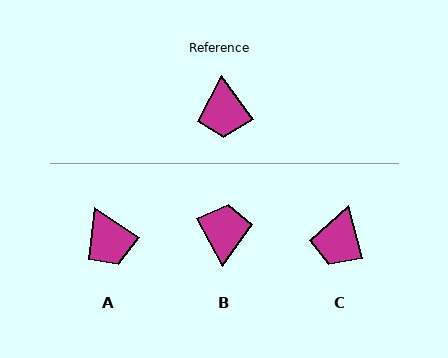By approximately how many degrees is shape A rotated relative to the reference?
Approximately 21 degrees counter-clockwise.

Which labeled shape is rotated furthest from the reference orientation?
B, about 172 degrees away.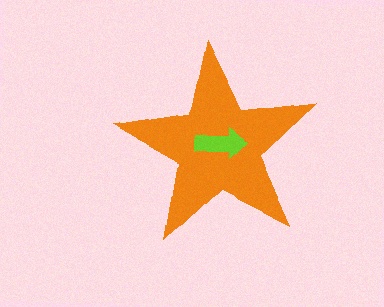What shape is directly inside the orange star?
The lime arrow.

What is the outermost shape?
The orange star.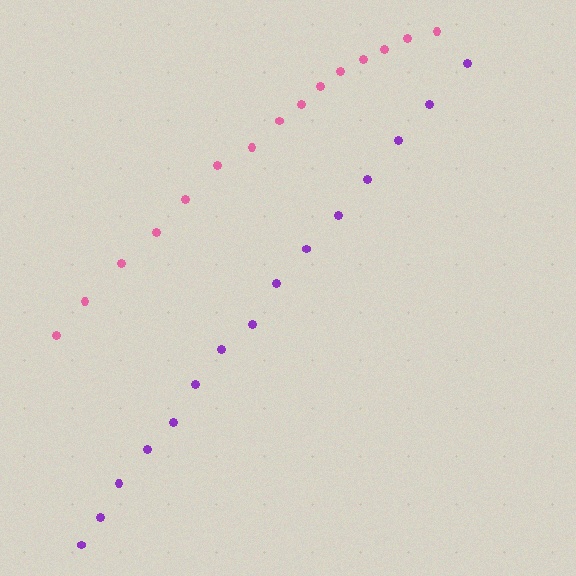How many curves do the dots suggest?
There are 2 distinct paths.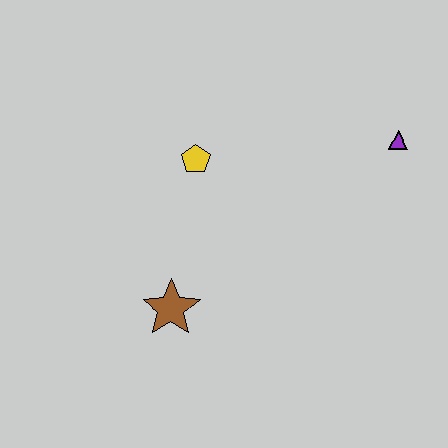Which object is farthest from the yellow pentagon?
The purple triangle is farthest from the yellow pentagon.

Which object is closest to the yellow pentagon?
The brown star is closest to the yellow pentagon.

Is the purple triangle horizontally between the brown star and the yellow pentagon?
No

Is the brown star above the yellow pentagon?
No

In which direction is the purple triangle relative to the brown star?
The purple triangle is to the right of the brown star.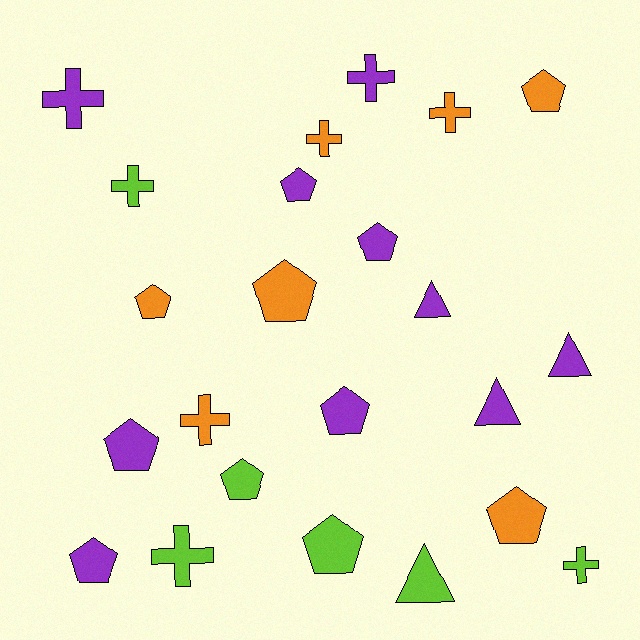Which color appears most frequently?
Purple, with 10 objects.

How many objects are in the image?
There are 23 objects.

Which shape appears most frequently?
Pentagon, with 11 objects.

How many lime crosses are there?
There are 3 lime crosses.